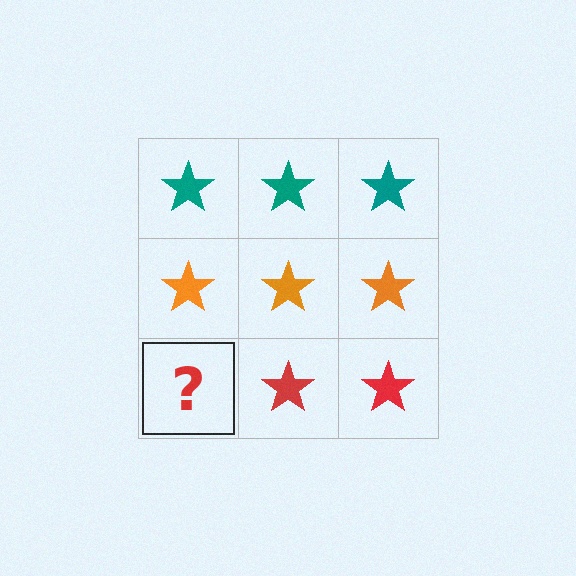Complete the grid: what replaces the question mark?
The question mark should be replaced with a red star.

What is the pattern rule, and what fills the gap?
The rule is that each row has a consistent color. The gap should be filled with a red star.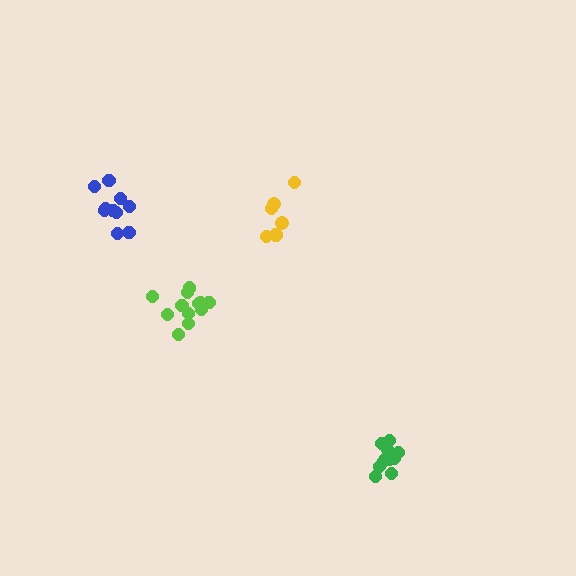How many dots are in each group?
Group 1: 12 dots, Group 2: 10 dots, Group 3: 11 dots, Group 4: 7 dots (40 total).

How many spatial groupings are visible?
There are 4 spatial groupings.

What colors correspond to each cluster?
The clusters are colored: lime, blue, green, yellow.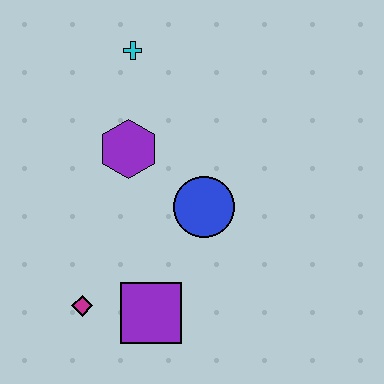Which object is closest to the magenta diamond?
The purple square is closest to the magenta diamond.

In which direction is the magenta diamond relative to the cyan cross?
The magenta diamond is below the cyan cross.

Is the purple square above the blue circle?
No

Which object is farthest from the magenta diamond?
The cyan cross is farthest from the magenta diamond.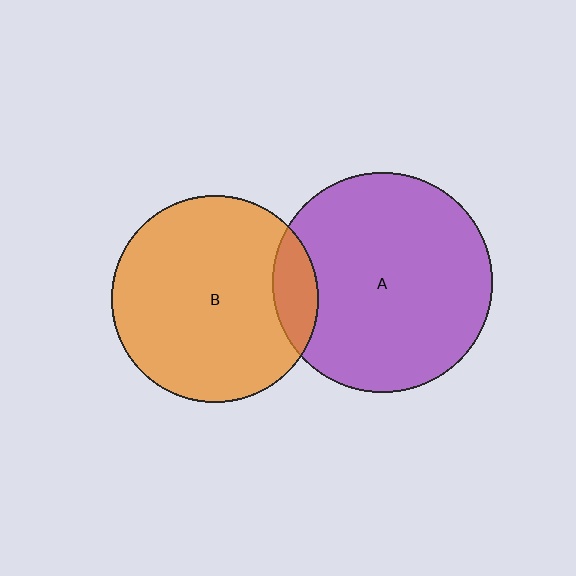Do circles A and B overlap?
Yes.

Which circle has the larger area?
Circle A (purple).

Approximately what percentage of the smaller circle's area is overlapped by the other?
Approximately 10%.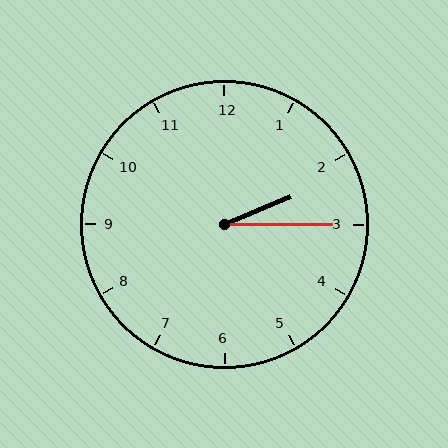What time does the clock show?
2:15.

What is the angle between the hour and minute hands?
Approximately 22 degrees.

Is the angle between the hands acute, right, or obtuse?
It is acute.